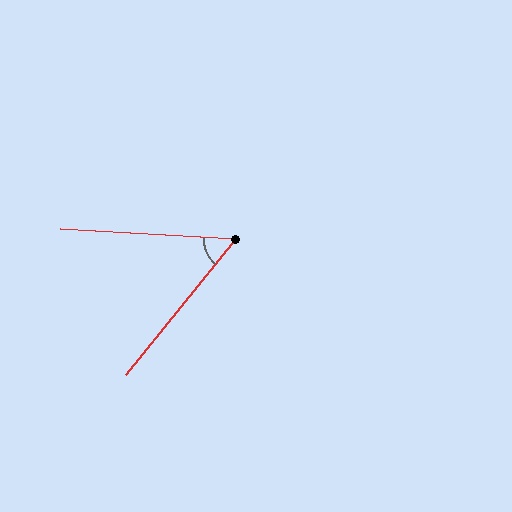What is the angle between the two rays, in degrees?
Approximately 54 degrees.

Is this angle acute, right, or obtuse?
It is acute.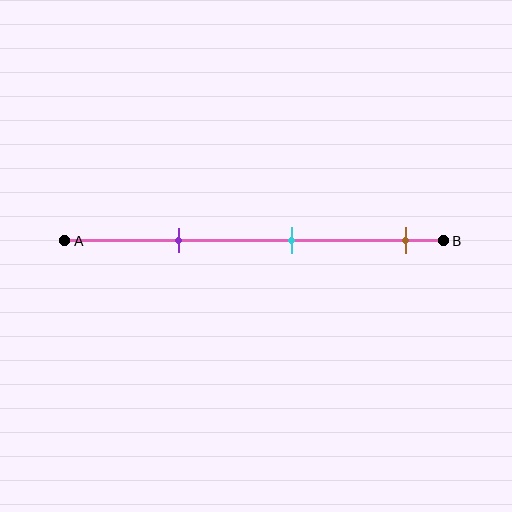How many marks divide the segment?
There are 3 marks dividing the segment.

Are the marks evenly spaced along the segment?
Yes, the marks are approximately evenly spaced.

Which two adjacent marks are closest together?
The purple and cyan marks are the closest adjacent pair.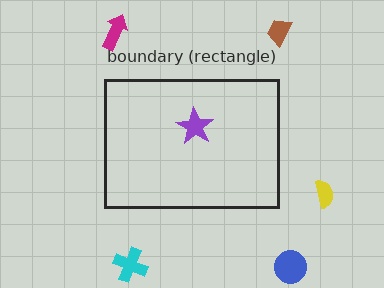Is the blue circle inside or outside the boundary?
Outside.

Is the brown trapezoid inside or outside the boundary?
Outside.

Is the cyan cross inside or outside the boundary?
Outside.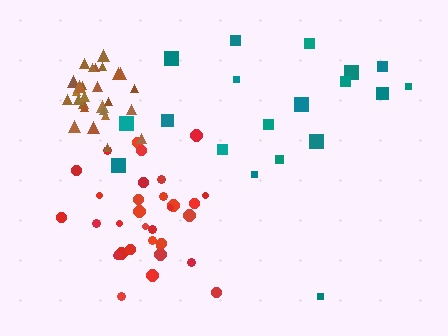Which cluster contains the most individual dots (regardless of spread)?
Red (33).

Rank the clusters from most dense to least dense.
brown, red, teal.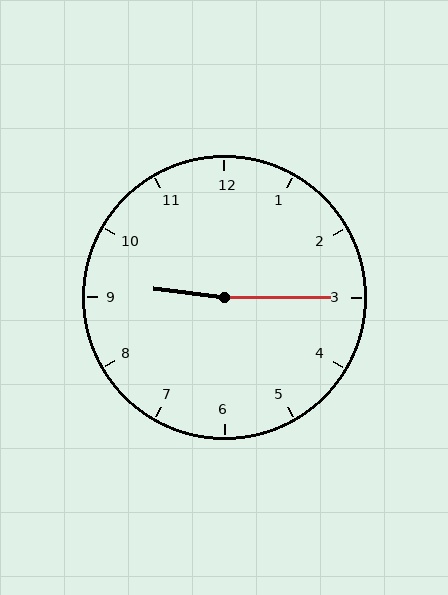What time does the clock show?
9:15.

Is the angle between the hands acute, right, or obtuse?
It is obtuse.